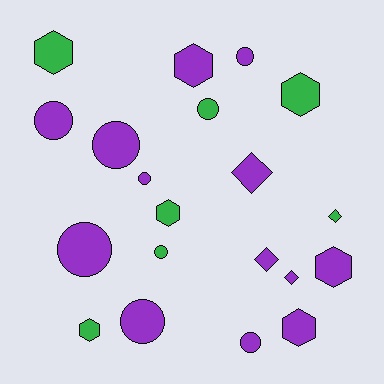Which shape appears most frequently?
Circle, with 9 objects.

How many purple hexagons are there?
There are 3 purple hexagons.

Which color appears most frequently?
Purple, with 13 objects.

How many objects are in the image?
There are 20 objects.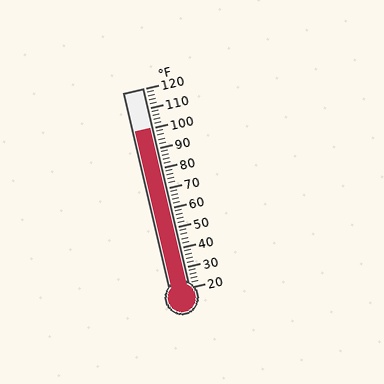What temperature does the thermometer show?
The thermometer shows approximately 100°F.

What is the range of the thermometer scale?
The thermometer scale ranges from 20°F to 120°F.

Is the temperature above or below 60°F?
The temperature is above 60°F.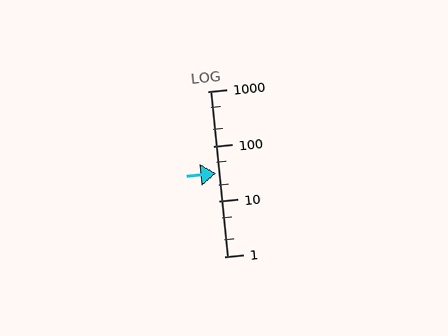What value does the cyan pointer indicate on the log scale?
The pointer indicates approximately 32.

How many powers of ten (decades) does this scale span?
The scale spans 3 decades, from 1 to 1000.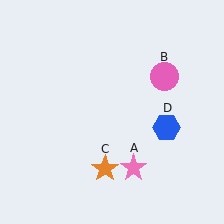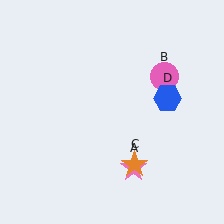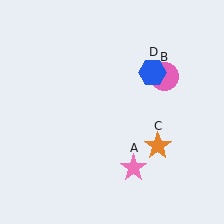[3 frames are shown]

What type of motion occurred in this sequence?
The orange star (object C), blue hexagon (object D) rotated counterclockwise around the center of the scene.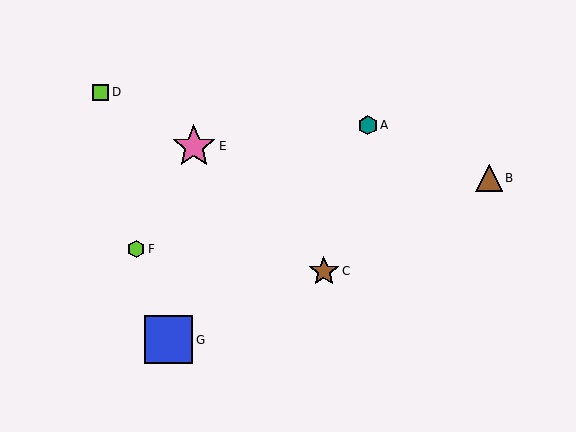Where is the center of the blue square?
The center of the blue square is at (168, 340).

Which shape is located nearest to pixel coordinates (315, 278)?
The brown star (labeled C) at (324, 271) is nearest to that location.